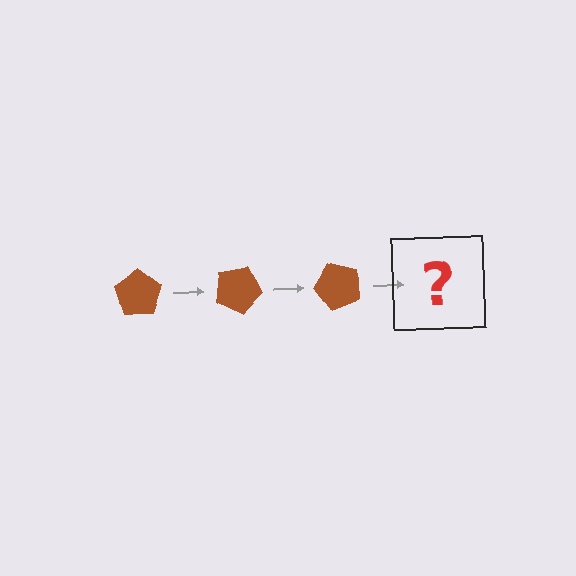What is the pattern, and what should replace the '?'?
The pattern is that the pentagon rotates 25 degrees each step. The '?' should be a brown pentagon rotated 75 degrees.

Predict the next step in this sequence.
The next step is a brown pentagon rotated 75 degrees.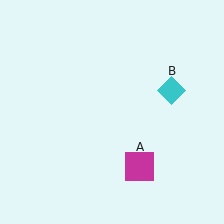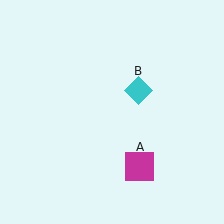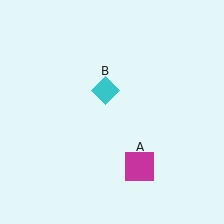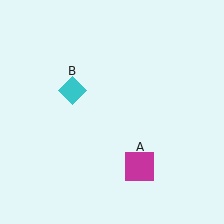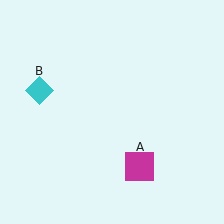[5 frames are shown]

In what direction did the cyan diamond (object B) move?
The cyan diamond (object B) moved left.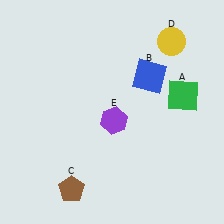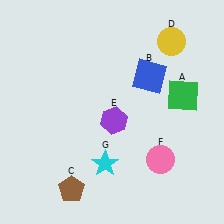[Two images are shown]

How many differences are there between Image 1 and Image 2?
There are 2 differences between the two images.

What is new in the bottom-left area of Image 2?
A cyan star (G) was added in the bottom-left area of Image 2.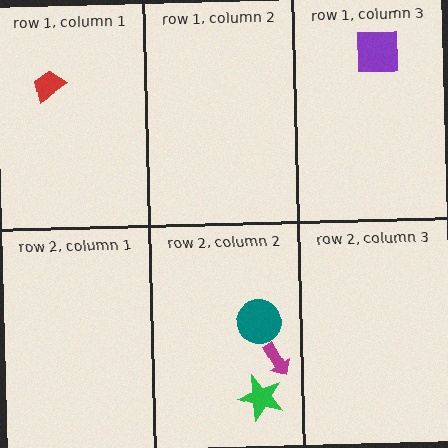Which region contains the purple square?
The row 1, column 3 region.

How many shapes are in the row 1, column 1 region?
1.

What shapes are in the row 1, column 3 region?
The purple square.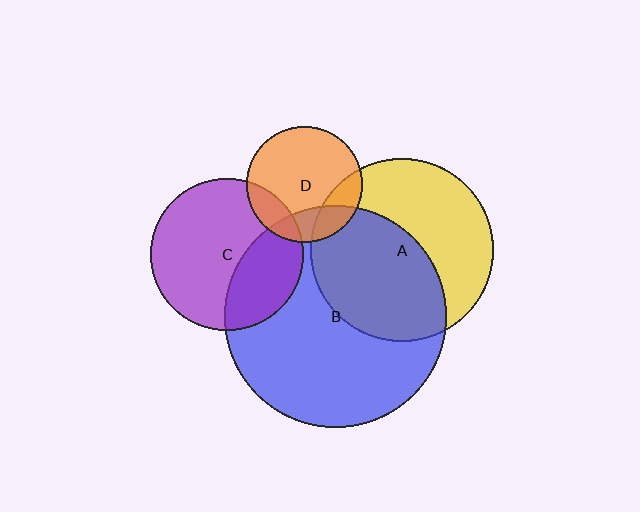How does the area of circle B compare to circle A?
Approximately 1.5 times.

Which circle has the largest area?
Circle B (blue).